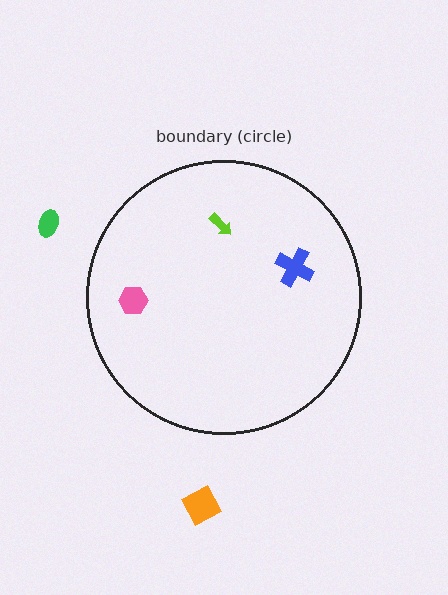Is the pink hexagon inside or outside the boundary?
Inside.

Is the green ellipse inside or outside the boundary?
Outside.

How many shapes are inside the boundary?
3 inside, 2 outside.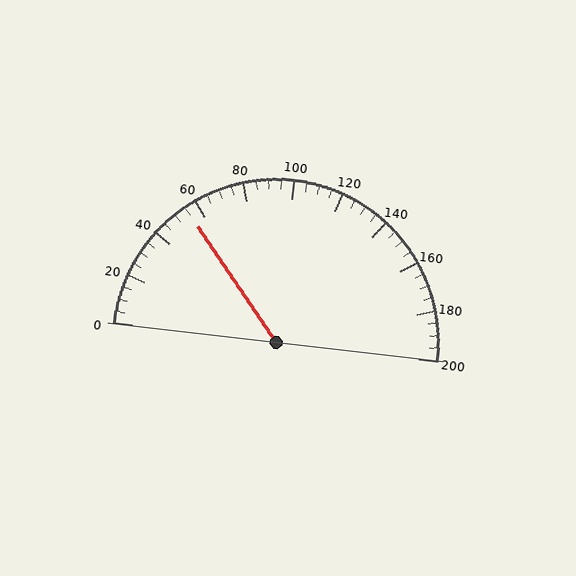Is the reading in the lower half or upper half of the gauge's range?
The reading is in the lower half of the range (0 to 200).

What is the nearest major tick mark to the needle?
The nearest major tick mark is 60.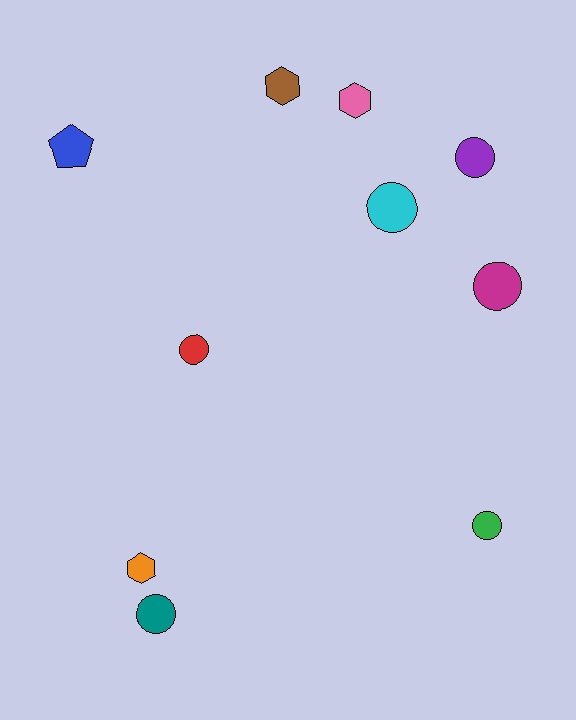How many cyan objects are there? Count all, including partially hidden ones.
There is 1 cyan object.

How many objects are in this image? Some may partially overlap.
There are 10 objects.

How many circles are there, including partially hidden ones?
There are 6 circles.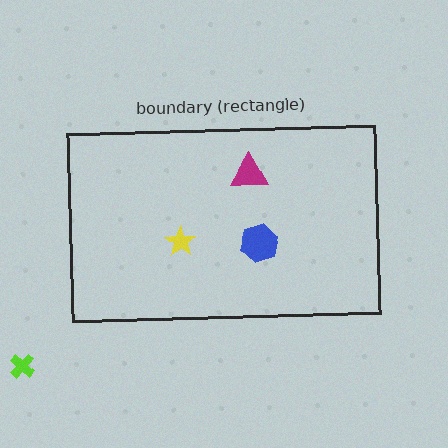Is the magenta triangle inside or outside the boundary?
Inside.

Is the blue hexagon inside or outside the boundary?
Inside.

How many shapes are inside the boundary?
3 inside, 1 outside.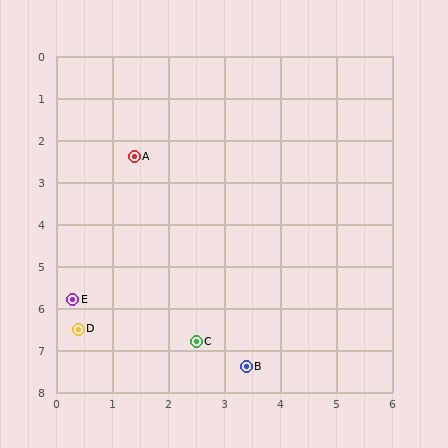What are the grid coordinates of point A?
Point A is at approximately (1.4, 2.4).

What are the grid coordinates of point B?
Point B is at approximately (3.4, 7.4).